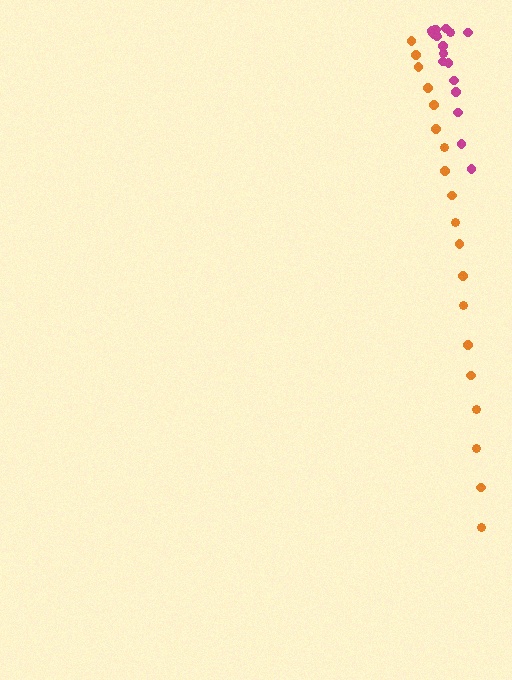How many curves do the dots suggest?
There are 2 distinct paths.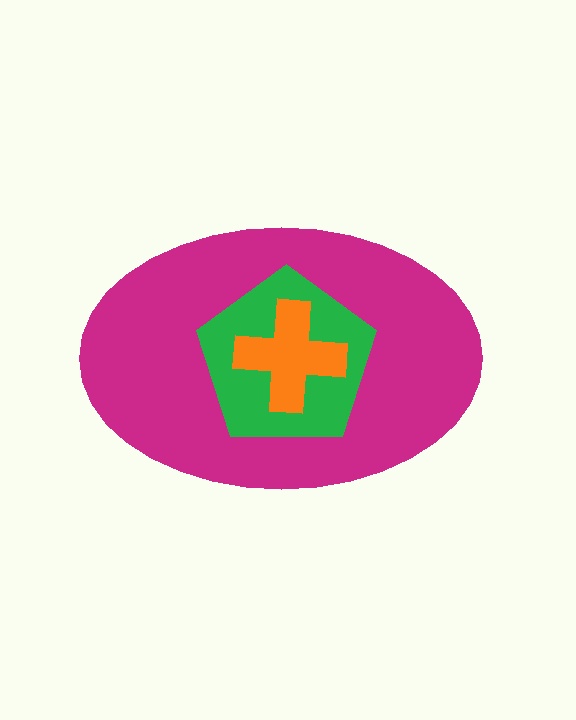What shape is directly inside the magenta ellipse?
The green pentagon.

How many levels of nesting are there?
3.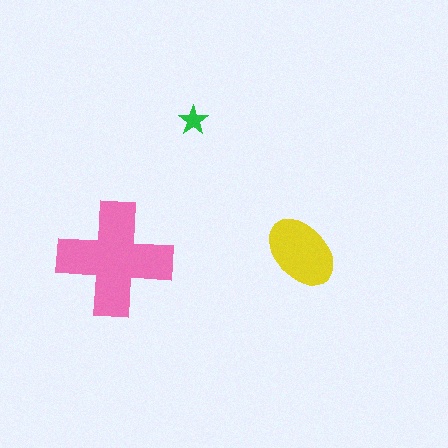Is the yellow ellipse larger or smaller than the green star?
Larger.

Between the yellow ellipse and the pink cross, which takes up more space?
The pink cross.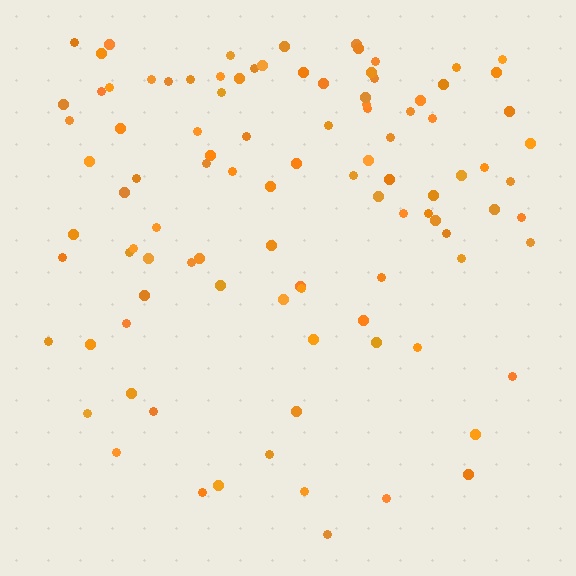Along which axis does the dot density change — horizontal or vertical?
Vertical.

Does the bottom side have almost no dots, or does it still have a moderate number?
Still a moderate number, just noticeably fewer than the top.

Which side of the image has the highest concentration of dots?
The top.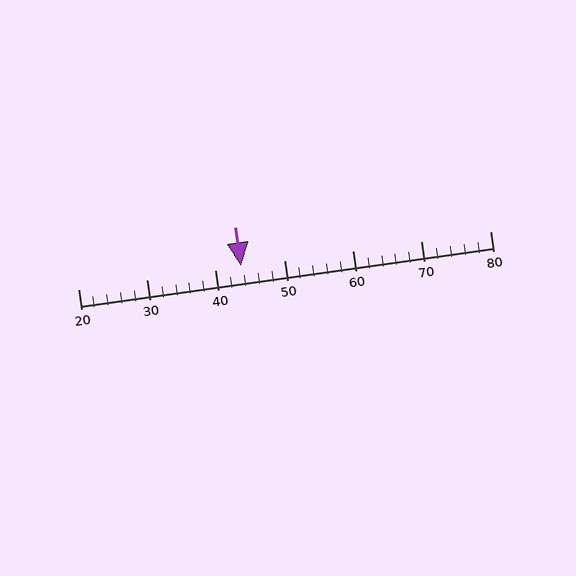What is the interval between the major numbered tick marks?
The major tick marks are spaced 10 units apart.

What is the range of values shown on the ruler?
The ruler shows values from 20 to 80.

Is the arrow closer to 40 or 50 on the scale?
The arrow is closer to 40.